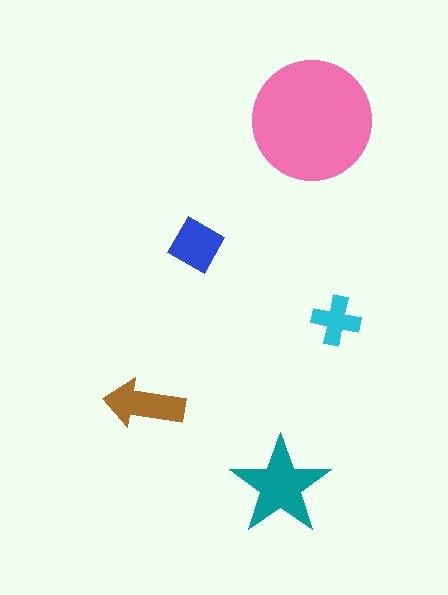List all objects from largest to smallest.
The pink circle, the teal star, the brown arrow, the blue square, the cyan cross.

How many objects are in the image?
There are 5 objects in the image.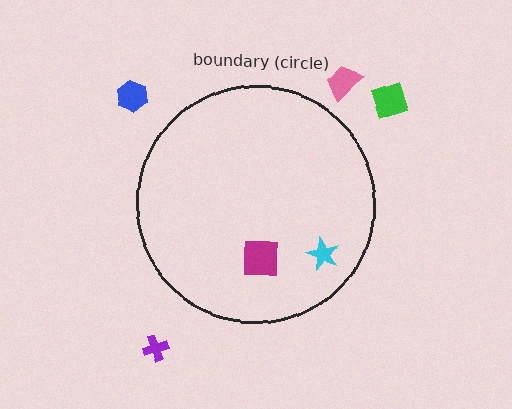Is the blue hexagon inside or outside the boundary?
Outside.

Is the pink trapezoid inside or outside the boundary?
Outside.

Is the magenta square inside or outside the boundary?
Inside.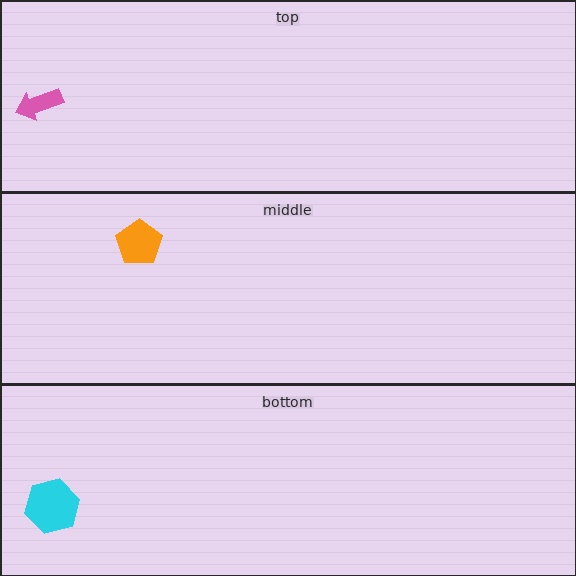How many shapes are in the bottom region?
1.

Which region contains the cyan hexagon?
The bottom region.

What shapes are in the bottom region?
The cyan hexagon.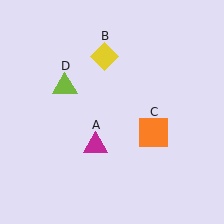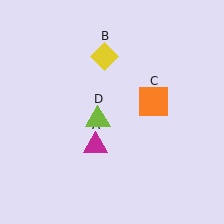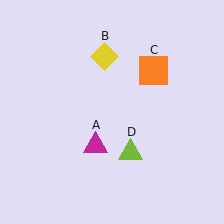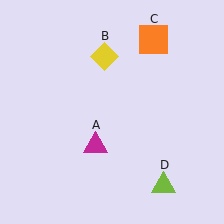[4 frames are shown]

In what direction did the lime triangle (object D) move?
The lime triangle (object D) moved down and to the right.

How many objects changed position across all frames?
2 objects changed position: orange square (object C), lime triangle (object D).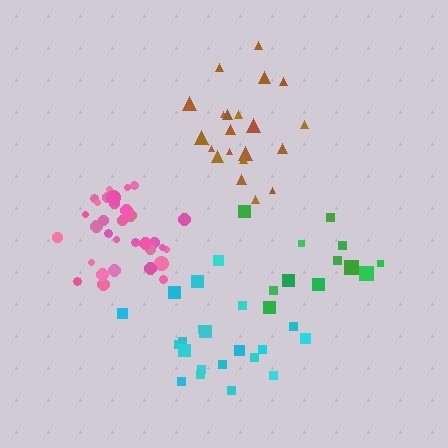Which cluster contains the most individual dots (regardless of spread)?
Pink (32).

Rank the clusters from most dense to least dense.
pink, brown, cyan, green.